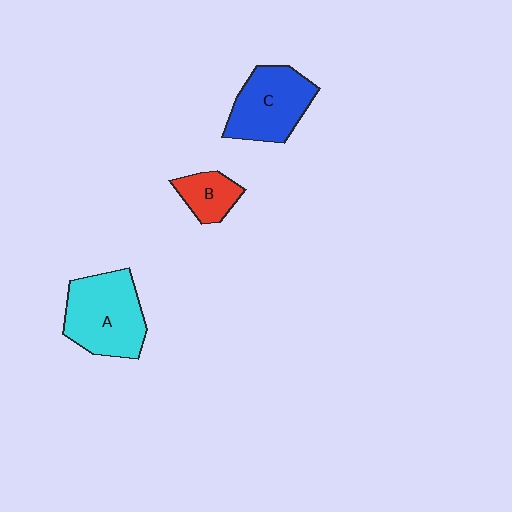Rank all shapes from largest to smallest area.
From largest to smallest: A (cyan), C (blue), B (red).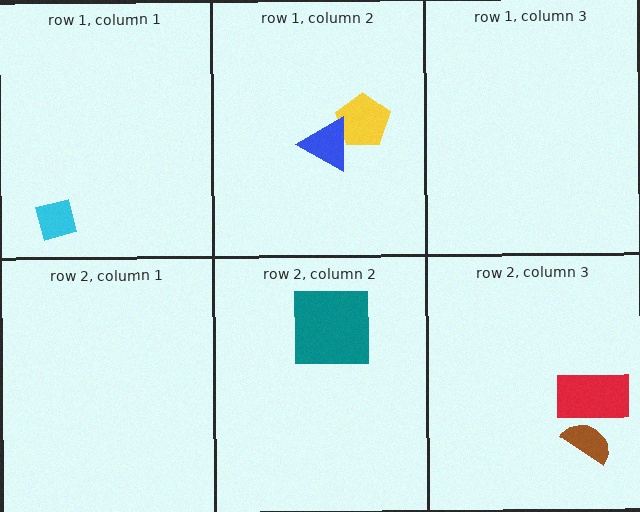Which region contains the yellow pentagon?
The row 1, column 2 region.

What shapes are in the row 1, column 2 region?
The yellow pentagon, the blue triangle.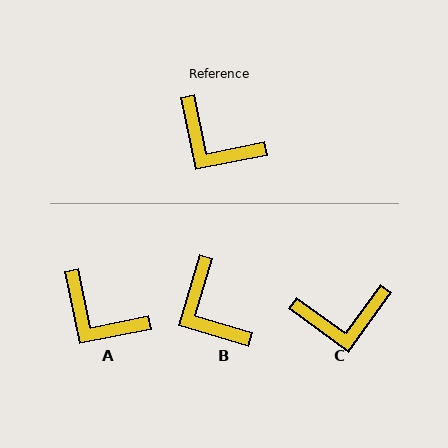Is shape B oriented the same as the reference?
No, it is off by about 28 degrees.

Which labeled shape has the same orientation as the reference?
A.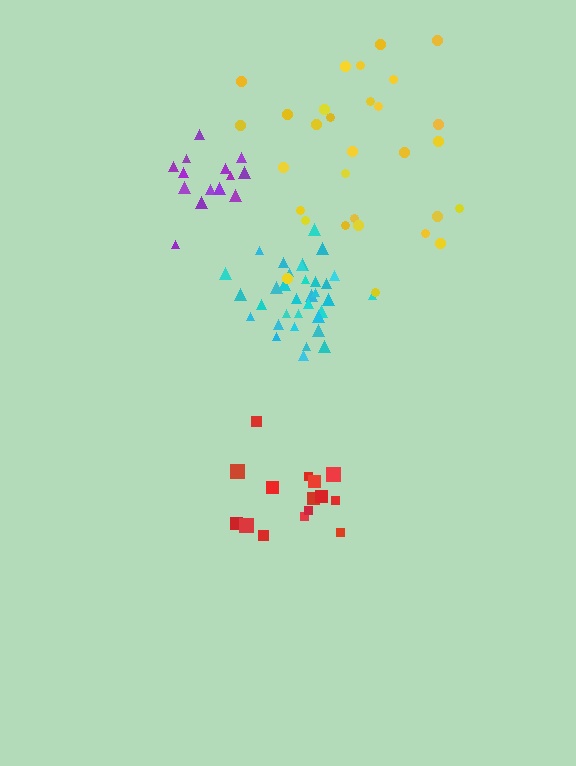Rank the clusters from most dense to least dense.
cyan, purple, red, yellow.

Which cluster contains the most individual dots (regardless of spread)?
Cyan (34).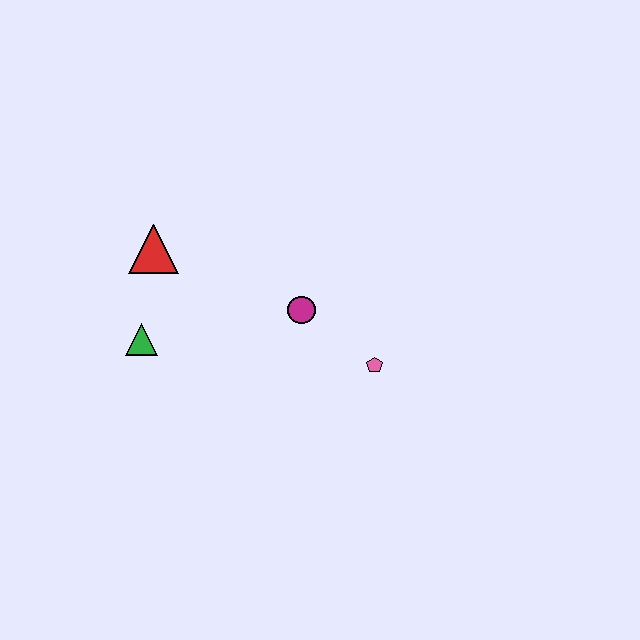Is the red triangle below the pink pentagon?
No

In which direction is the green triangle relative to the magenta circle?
The green triangle is to the left of the magenta circle.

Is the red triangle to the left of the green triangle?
No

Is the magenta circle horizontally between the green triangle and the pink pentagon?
Yes